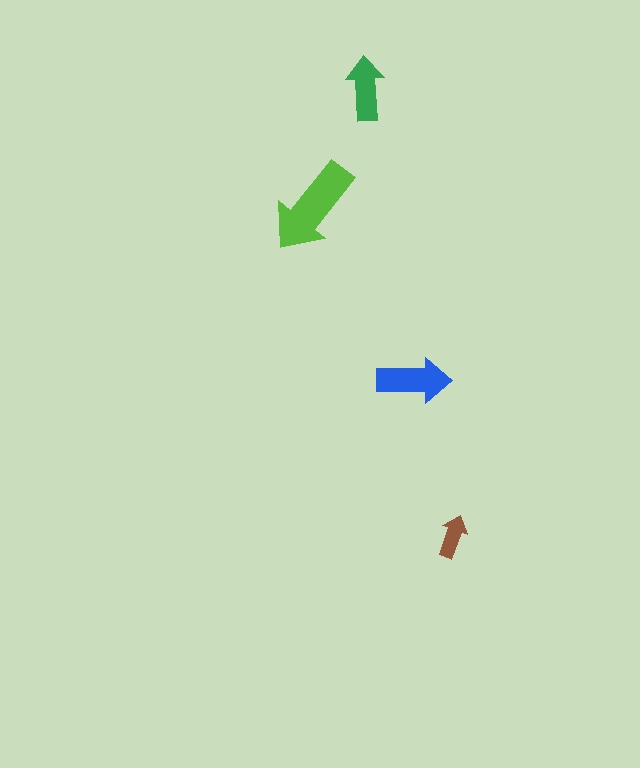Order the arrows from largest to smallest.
the lime one, the blue one, the green one, the brown one.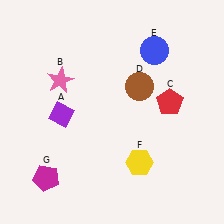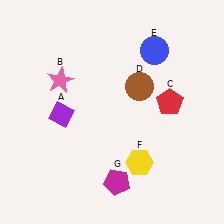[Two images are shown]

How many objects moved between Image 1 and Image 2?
1 object moved between the two images.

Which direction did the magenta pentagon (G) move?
The magenta pentagon (G) moved right.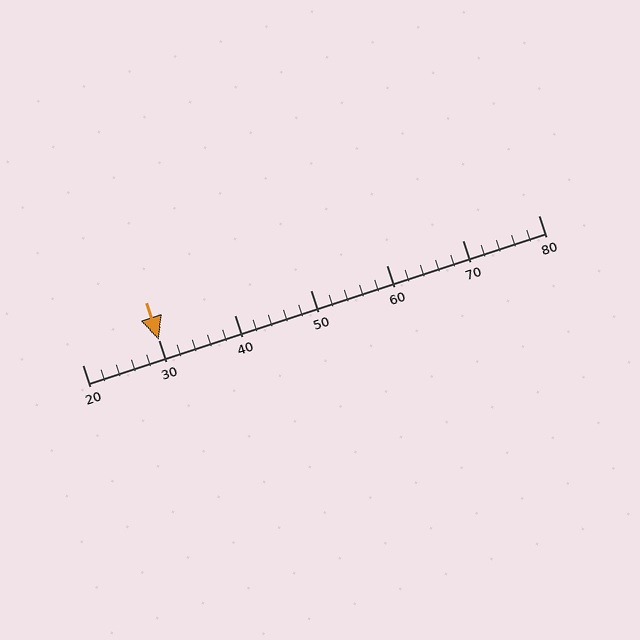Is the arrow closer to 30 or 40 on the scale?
The arrow is closer to 30.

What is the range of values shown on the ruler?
The ruler shows values from 20 to 80.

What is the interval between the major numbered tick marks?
The major tick marks are spaced 10 units apart.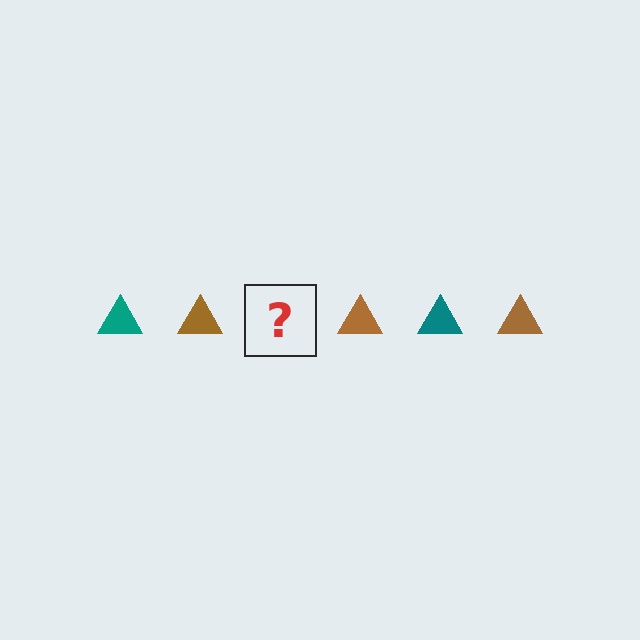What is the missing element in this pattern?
The missing element is a teal triangle.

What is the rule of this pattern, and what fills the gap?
The rule is that the pattern cycles through teal, brown triangles. The gap should be filled with a teal triangle.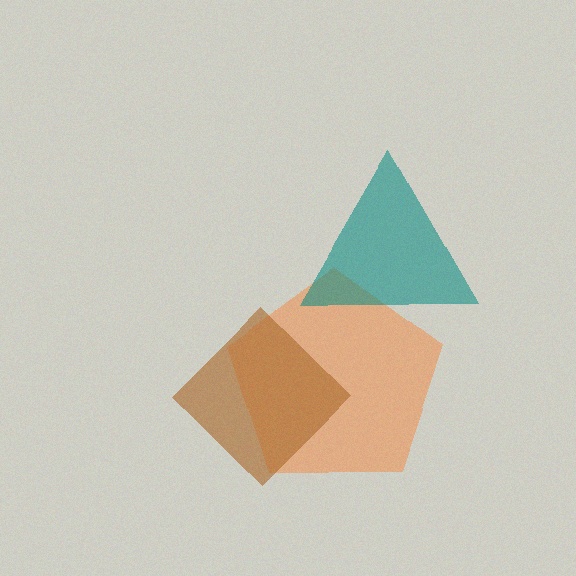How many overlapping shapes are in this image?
There are 3 overlapping shapes in the image.